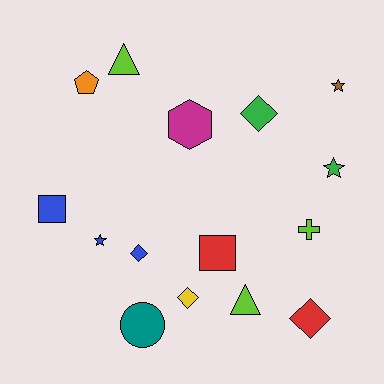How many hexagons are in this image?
There is 1 hexagon.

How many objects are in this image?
There are 15 objects.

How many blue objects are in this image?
There are 3 blue objects.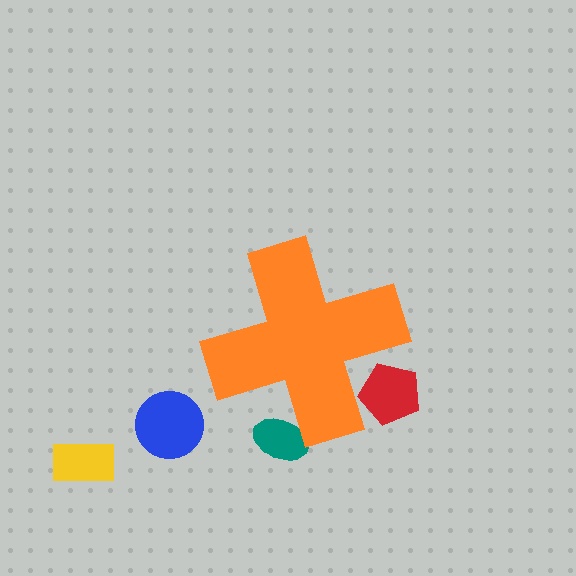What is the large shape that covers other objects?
An orange cross.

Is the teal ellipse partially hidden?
Yes, the teal ellipse is partially hidden behind the orange cross.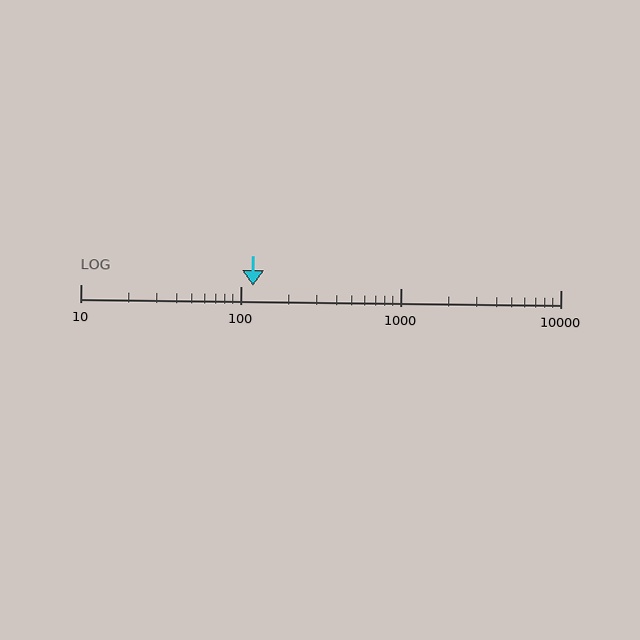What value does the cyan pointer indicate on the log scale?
The pointer indicates approximately 120.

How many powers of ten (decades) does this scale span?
The scale spans 3 decades, from 10 to 10000.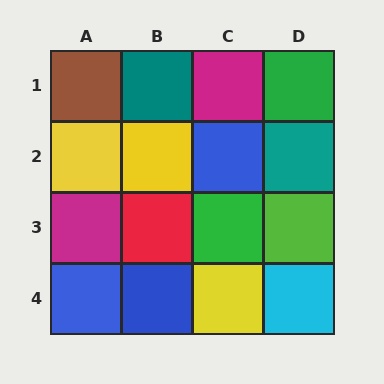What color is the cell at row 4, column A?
Blue.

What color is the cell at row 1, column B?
Teal.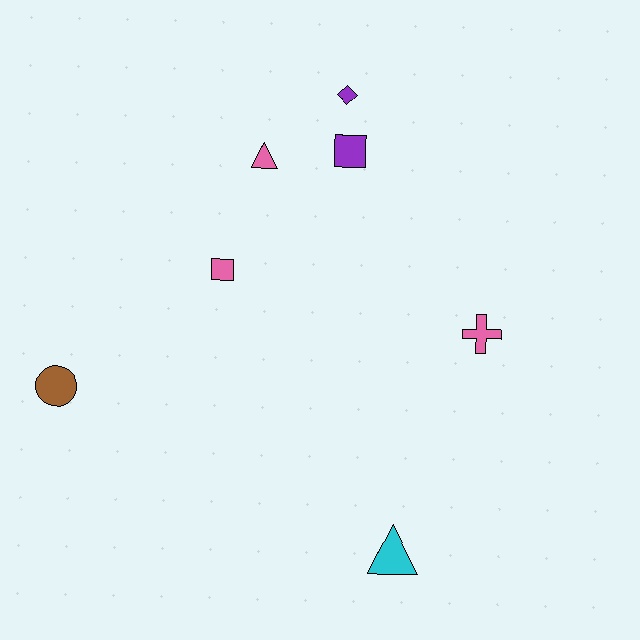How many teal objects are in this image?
There are no teal objects.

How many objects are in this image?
There are 7 objects.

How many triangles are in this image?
There are 2 triangles.